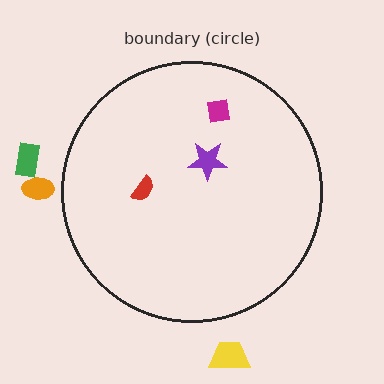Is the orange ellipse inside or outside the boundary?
Outside.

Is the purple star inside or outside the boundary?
Inside.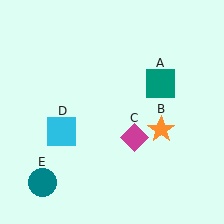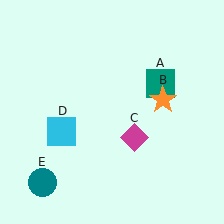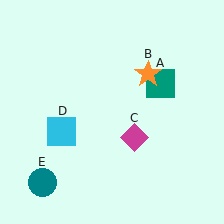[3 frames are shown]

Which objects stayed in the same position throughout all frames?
Teal square (object A) and magenta diamond (object C) and cyan square (object D) and teal circle (object E) remained stationary.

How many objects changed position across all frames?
1 object changed position: orange star (object B).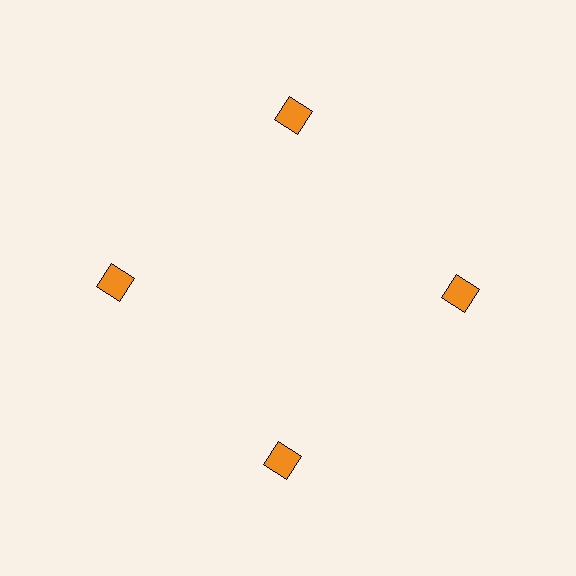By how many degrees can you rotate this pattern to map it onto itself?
The pattern maps onto itself every 90 degrees of rotation.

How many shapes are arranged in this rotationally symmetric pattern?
There are 4 shapes, arranged in 4 groups of 1.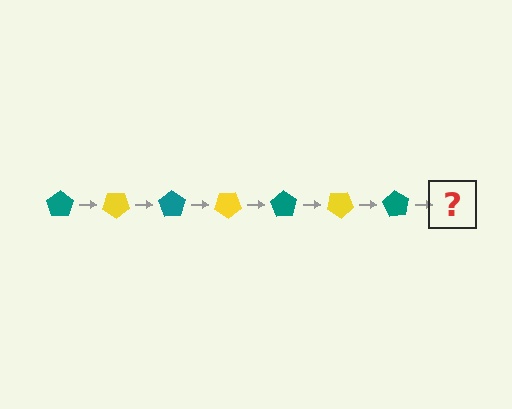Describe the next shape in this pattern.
It should be a yellow pentagon, rotated 245 degrees from the start.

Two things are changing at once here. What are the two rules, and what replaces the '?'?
The two rules are that it rotates 35 degrees each step and the color cycles through teal and yellow. The '?' should be a yellow pentagon, rotated 245 degrees from the start.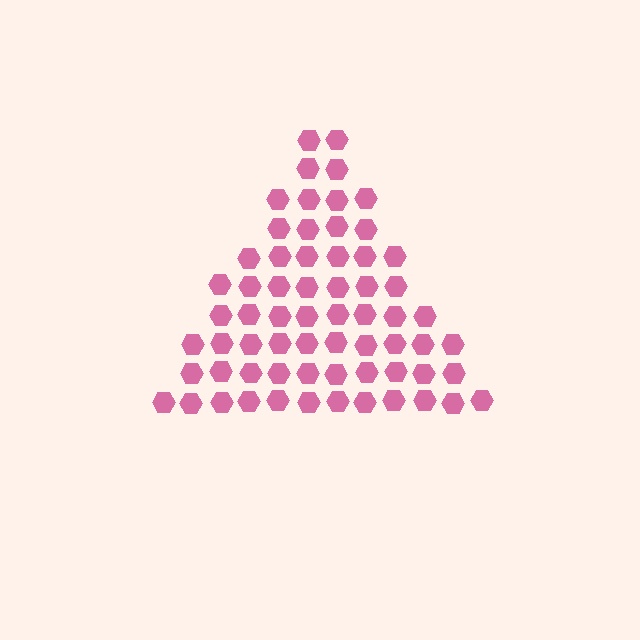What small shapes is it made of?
It is made of small hexagons.